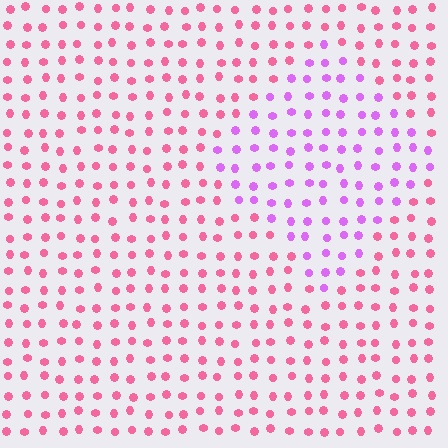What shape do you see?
I see a diamond.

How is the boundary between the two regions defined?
The boundary is defined purely by a slight shift in hue (about 46 degrees). Spacing, size, and orientation are identical on both sides.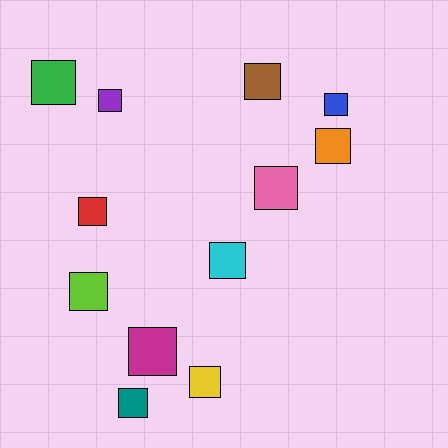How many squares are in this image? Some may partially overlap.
There are 12 squares.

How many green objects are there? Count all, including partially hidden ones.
There is 1 green object.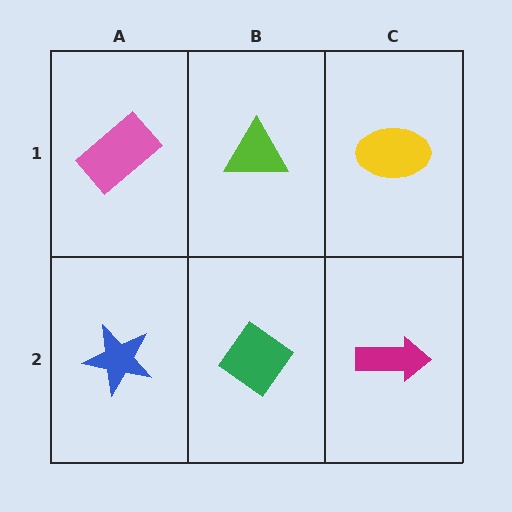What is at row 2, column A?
A blue star.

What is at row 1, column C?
A yellow ellipse.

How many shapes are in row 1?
3 shapes.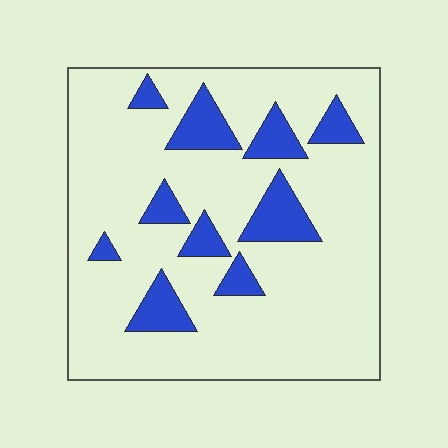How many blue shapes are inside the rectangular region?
10.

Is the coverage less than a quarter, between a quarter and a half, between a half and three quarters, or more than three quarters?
Less than a quarter.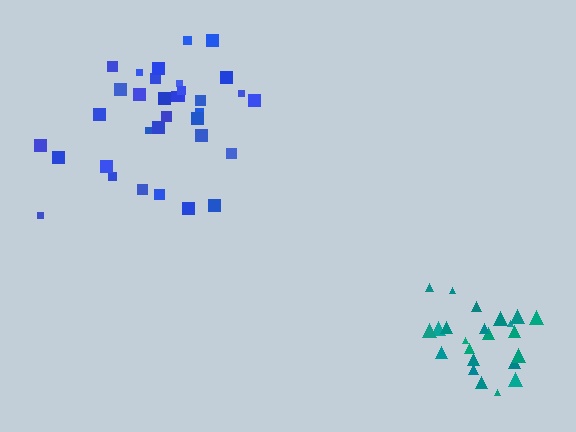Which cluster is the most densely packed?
Teal.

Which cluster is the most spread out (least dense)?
Blue.